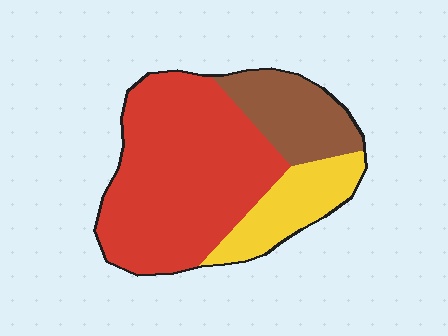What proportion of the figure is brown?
Brown takes up about one fifth (1/5) of the figure.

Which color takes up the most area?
Red, at roughly 60%.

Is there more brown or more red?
Red.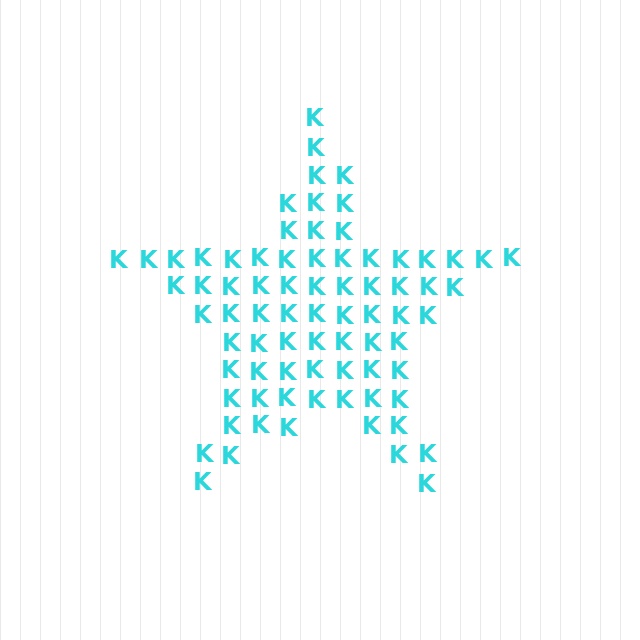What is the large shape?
The large shape is a star.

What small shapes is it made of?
It is made of small letter K's.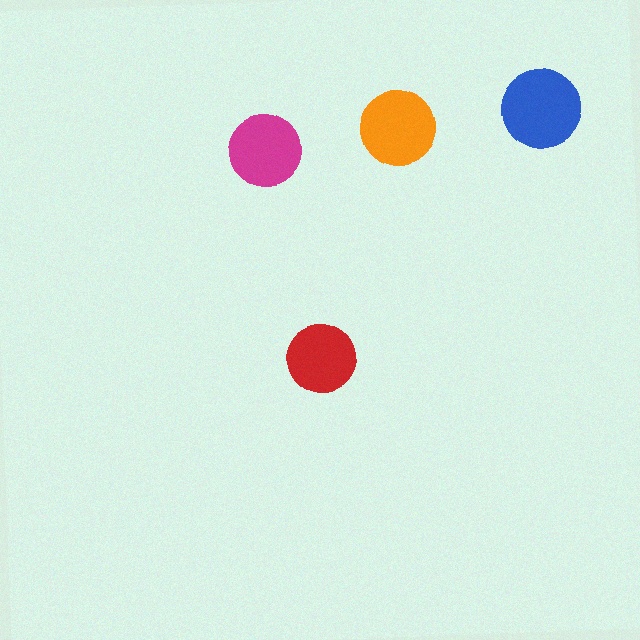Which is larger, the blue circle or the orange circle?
The blue one.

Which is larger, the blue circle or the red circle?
The blue one.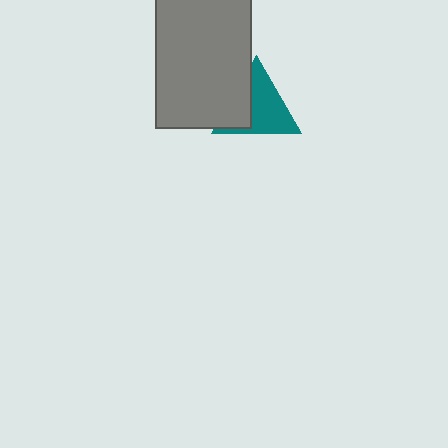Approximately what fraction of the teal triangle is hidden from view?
Roughly 35% of the teal triangle is hidden behind the gray rectangle.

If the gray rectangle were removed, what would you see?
You would see the complete teal triangle.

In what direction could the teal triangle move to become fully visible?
The teal triangle could move right. That would shift it out from behind the gray rectangle entirely.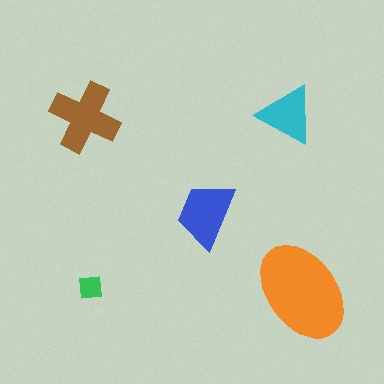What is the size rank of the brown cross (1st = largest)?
2nd.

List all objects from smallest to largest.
The green square, the cyan triangle, the blue trapezoid, the brown cross, the orange ellipse.